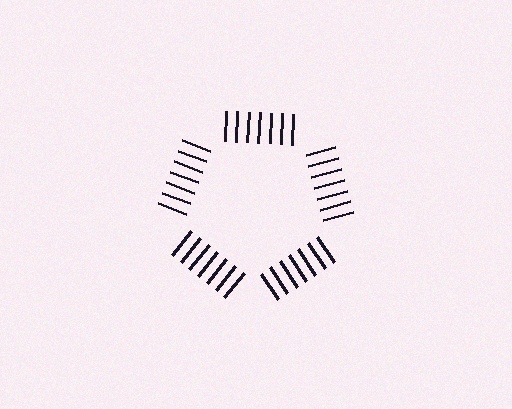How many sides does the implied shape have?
5 sides — the line-ends trace a pentagon.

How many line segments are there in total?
35 — 7 along each of the 5 edges.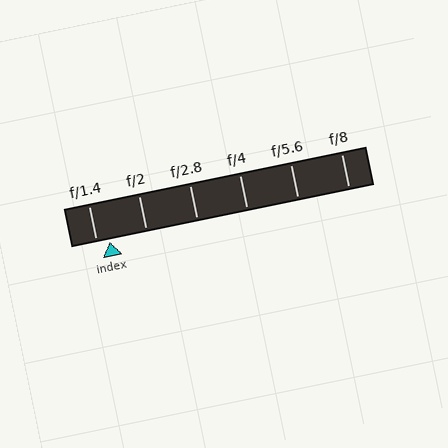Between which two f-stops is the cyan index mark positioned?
The index mark is between f/1.4 and f/2.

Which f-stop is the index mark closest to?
The index mark is closest to f/1.4.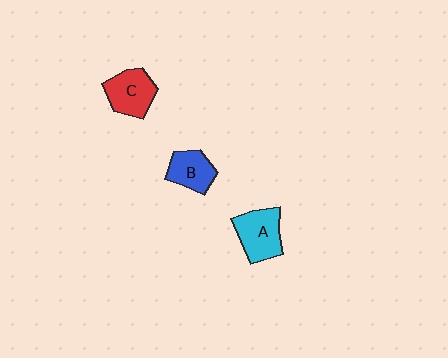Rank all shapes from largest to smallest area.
From largest to smallest: A (cyan), C (red), B (blue).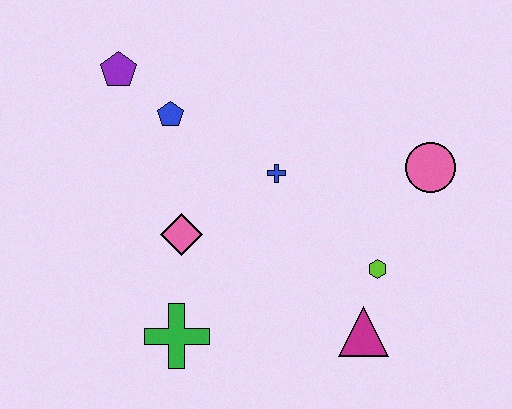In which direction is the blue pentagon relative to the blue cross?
The blue pentagon is to the left of the blue cross.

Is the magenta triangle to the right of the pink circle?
No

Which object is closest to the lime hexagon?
The magenta triangle is closest to the lime hexagon.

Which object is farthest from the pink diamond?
The pink circle is farthest from the pink diamond.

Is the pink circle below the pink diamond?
No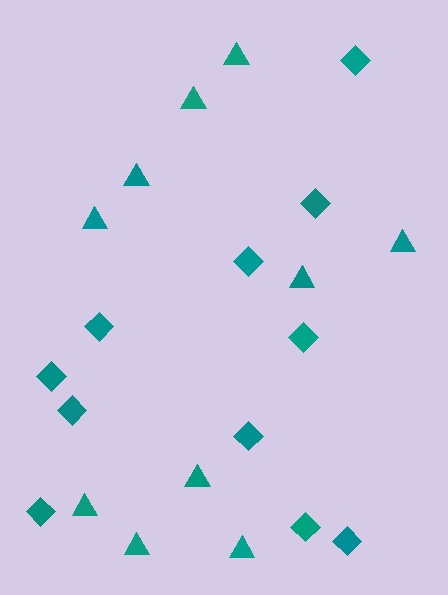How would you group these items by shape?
There are 2 groups: one group of diamonds (11) and one group of triangles (10).